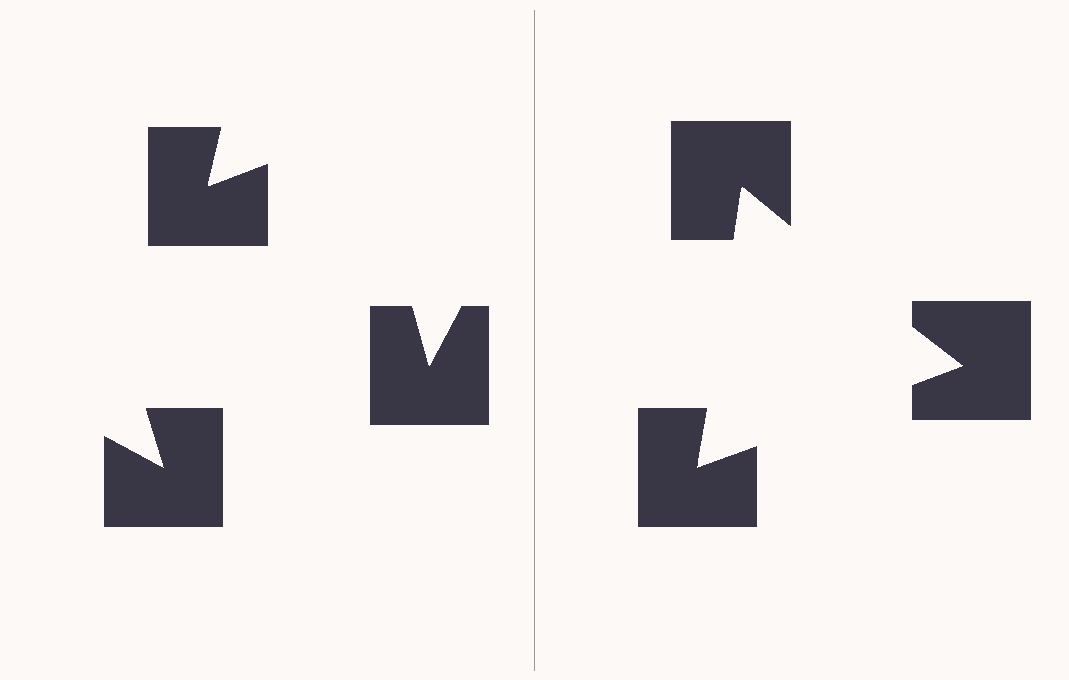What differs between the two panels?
The notched squares are positioned identically on both sides; only the wedge orientations differ. On the right they align to a triangle; on the left they are misaligned.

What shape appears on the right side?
An illusory triangle.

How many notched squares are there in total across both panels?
6 — 3 on each side.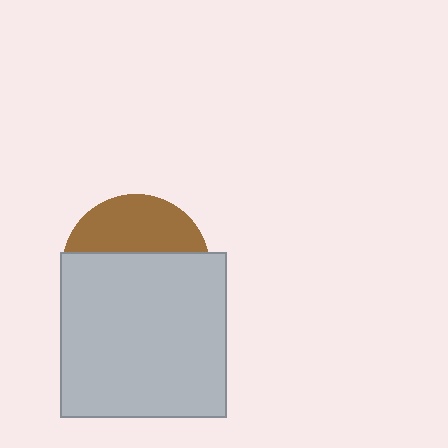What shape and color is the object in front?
The object in front is a light gray square.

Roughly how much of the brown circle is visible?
A small part of it is visible (roughly 36%).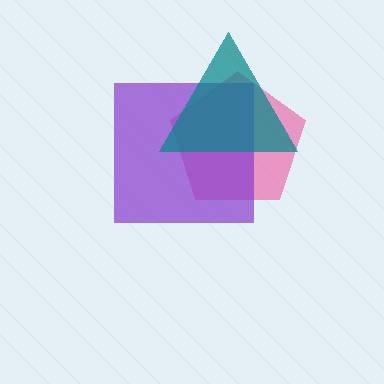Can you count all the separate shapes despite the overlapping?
Yes, there are 3 separate shapes.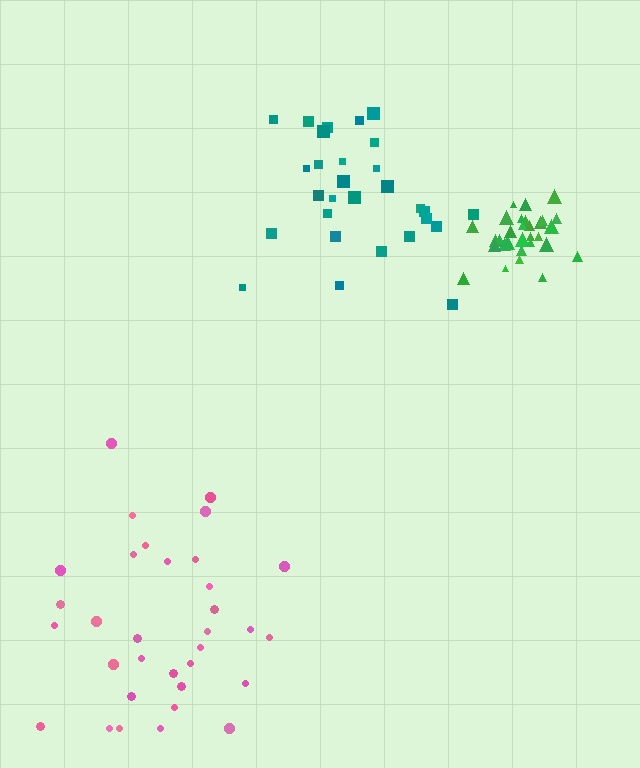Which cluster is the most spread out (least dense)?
Pink.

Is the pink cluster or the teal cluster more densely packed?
Teal.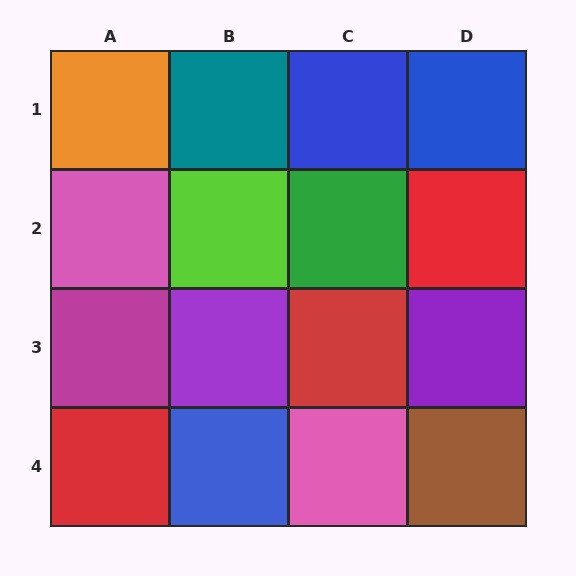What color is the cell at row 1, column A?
Orange.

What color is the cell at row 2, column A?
Pink.